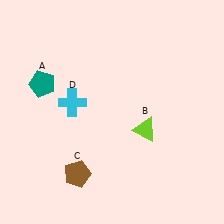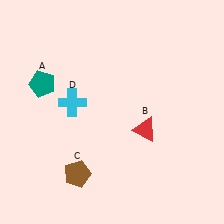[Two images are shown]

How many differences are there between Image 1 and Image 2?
There is 1 difference between the two images.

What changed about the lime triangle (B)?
In Image 1, B is lime. In Image 2, it changed to red.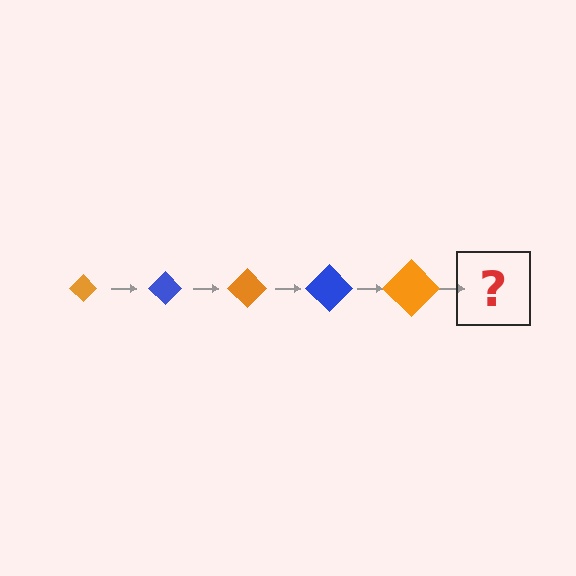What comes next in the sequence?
The next element should be a blue diamond, larger than the previous one.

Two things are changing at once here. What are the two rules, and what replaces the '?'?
The two rules are that the diamond grows larger each step and the color cycles through orange and blue. The '?' should be a blue diamond, larger than the previous one.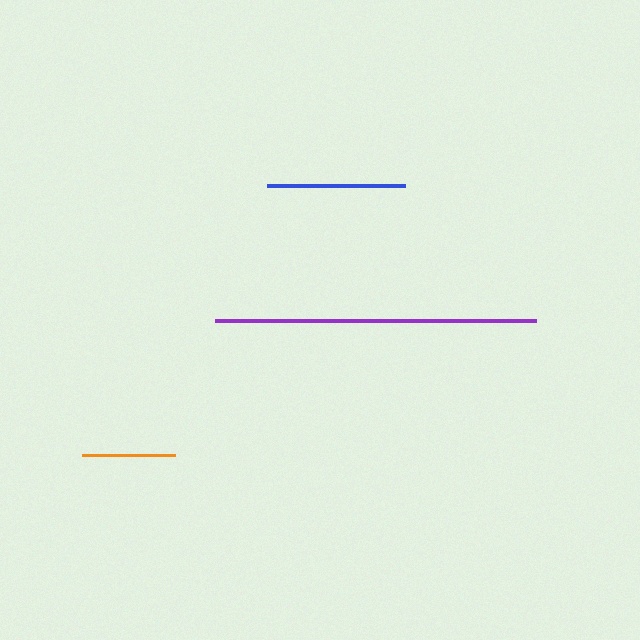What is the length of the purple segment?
The purple segment is approximately 321 pixels long.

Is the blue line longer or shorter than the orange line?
The blue line is longer than the orange line.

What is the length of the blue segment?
The blue segment is approximately 137 pixels long.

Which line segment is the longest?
The purple line is the longest at approximately 321 pixels.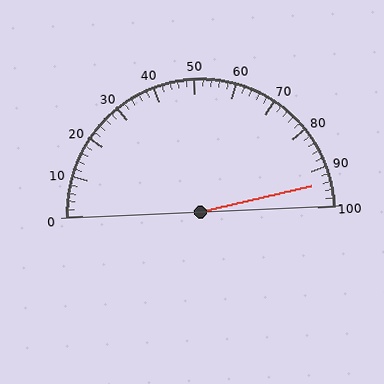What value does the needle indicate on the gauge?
The needle indicates approximately 94.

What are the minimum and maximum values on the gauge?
The gauge ranges from 0 to 100.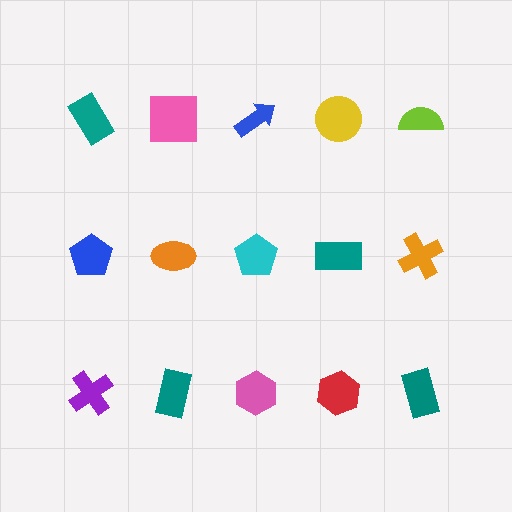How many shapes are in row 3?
5 shapes.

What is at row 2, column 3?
A cyan pentagon.